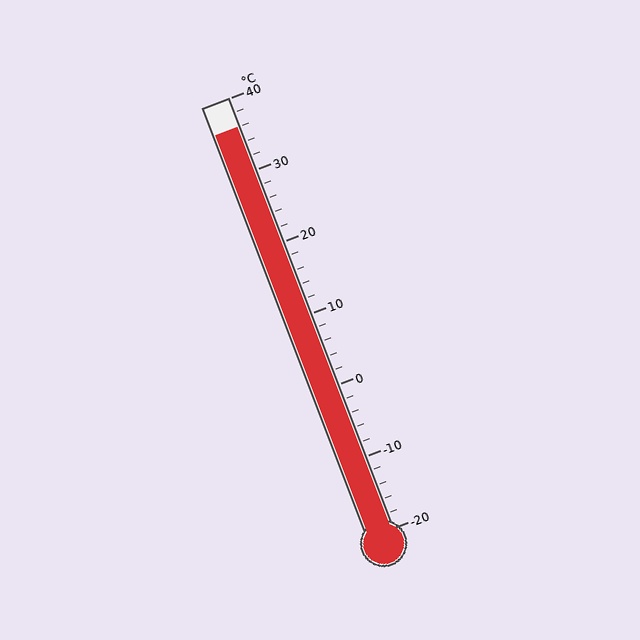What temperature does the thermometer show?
The thermometer shows approximately 36°C.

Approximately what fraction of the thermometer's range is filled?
The thermometer is filled to approximately 95% of its range.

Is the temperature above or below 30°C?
The temperature is above 30°C.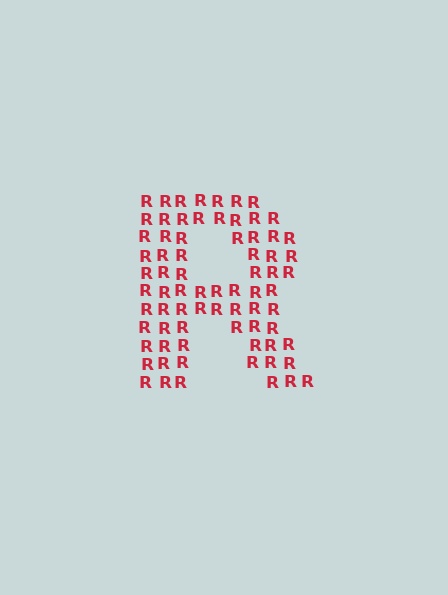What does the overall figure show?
The overall figure shows the letter R.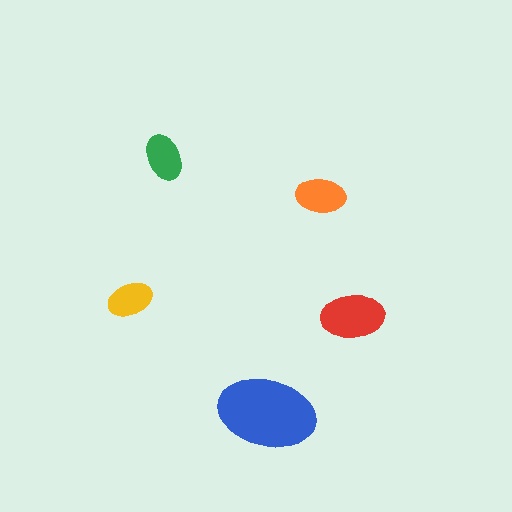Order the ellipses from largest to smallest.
the blue one, the red one, the orange one, the green one, the yellow one.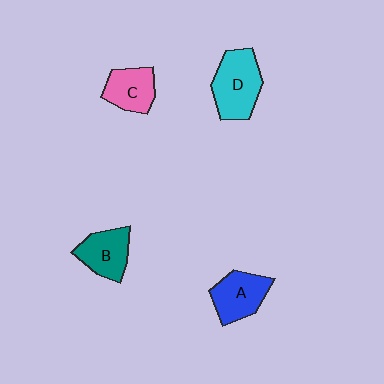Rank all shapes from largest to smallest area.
From largest to smallest: D (cyan), A (blue), B (teal), C (pink).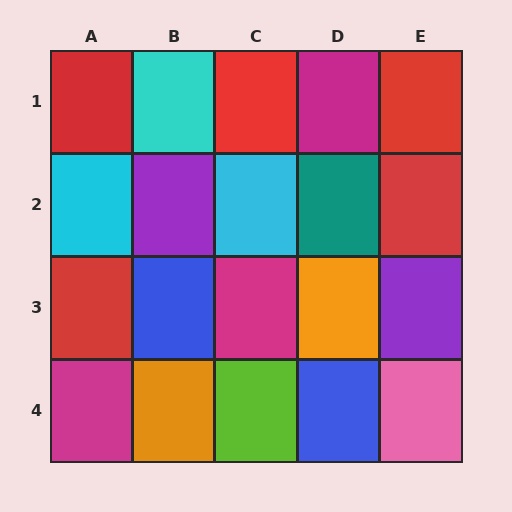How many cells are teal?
1 cell is teal.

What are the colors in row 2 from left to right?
Cyan, purple, cyan, teal, red.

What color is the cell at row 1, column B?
Cyan.